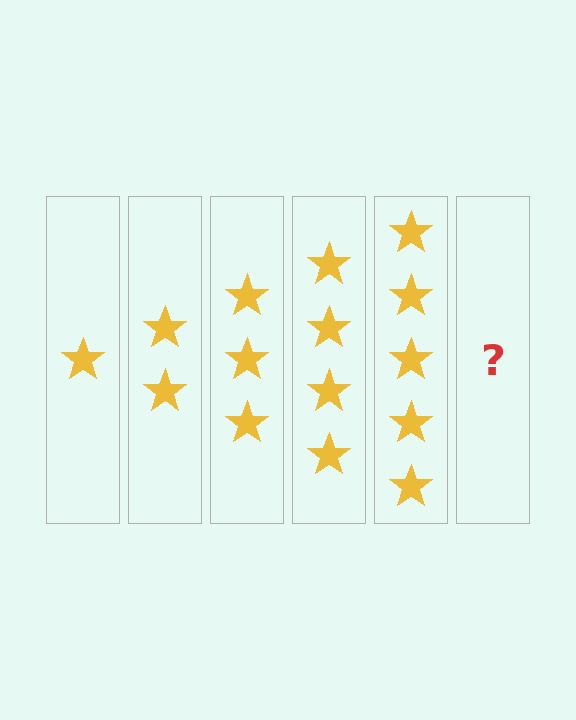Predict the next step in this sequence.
The next step is 6 stars.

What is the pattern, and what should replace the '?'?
The pattern is that each step adds one more star. The '?' should be 6 stars.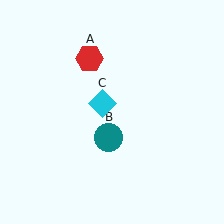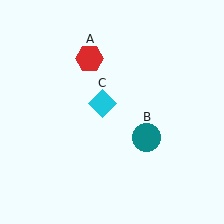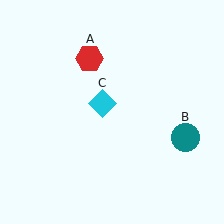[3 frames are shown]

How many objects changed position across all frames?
1 object changed position: teal circle (object B).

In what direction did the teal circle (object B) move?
The teal circle (object B) moved right.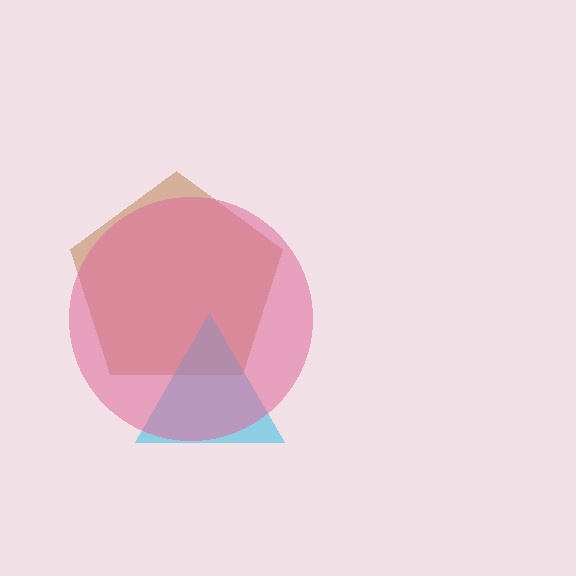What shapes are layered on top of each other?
The layered shapes are: a brown pentagon, a cyan triangle, a pink circle.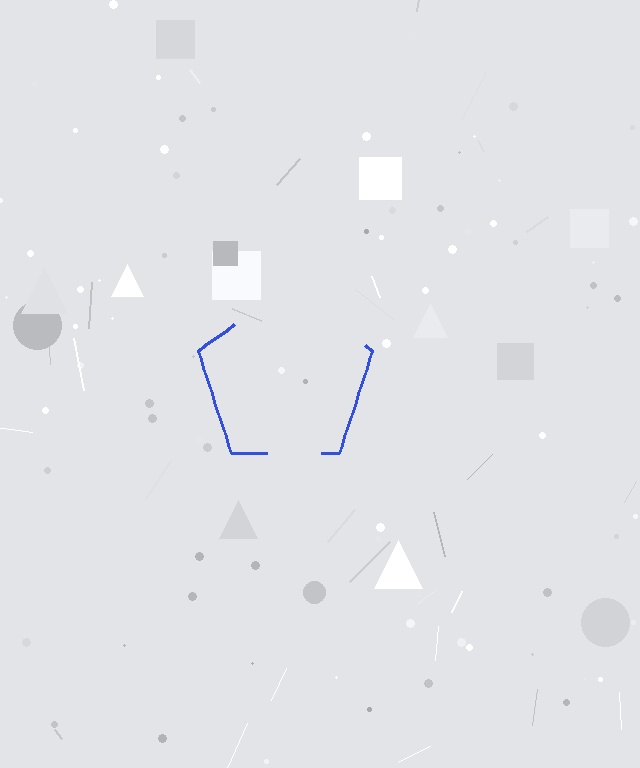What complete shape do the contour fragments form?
The contour fragments form a pentagon.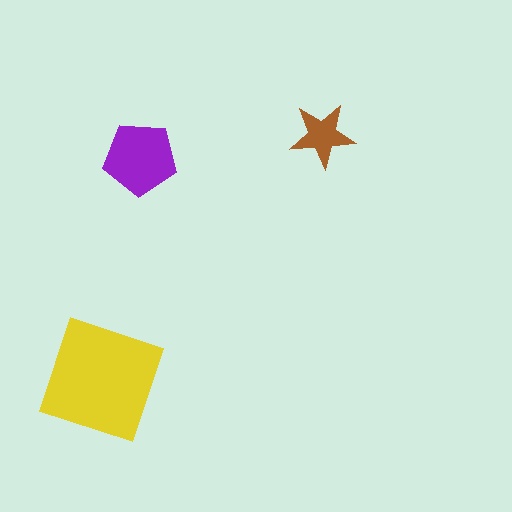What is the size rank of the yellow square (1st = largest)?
1st.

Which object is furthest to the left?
The yellow square is leftmost.